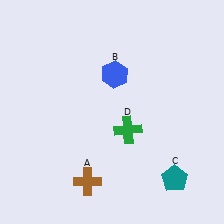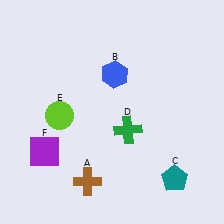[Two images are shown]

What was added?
A lime circle (E), a purple square (F) were added in Image 2.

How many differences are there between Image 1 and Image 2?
There are 2 differences between the two images.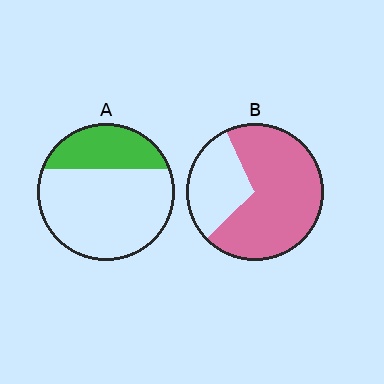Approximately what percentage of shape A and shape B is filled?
A is approximately 30% and B is approximately 70%.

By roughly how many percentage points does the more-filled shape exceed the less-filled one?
By roughly 40 percentage points (B over A).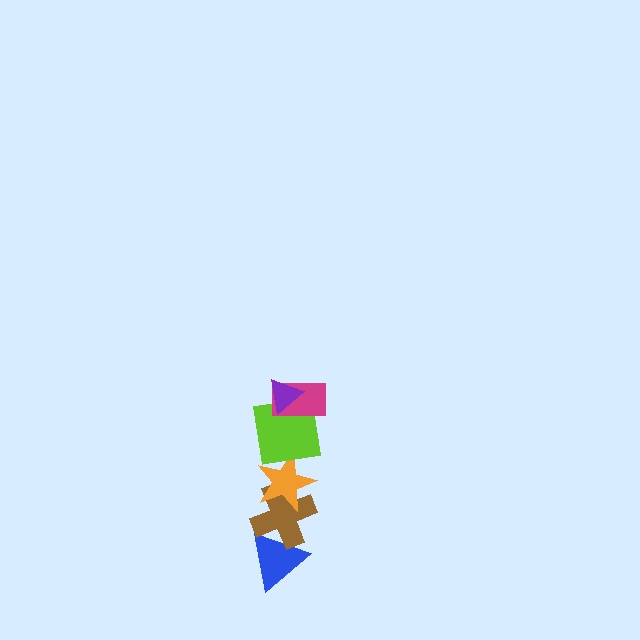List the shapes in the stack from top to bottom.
From top to bottom: the purple triangle, the magenta rectangle, the lime square, the orange star, the brown cross, the blue triangle.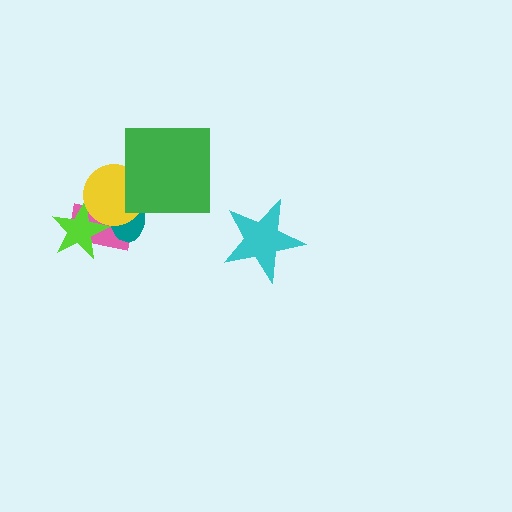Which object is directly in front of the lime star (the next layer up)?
The teal ellipse is directly in front of the lime star.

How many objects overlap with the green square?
2 objects overlap with the green square.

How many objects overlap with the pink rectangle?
3 objects overlap with the pink rectangle.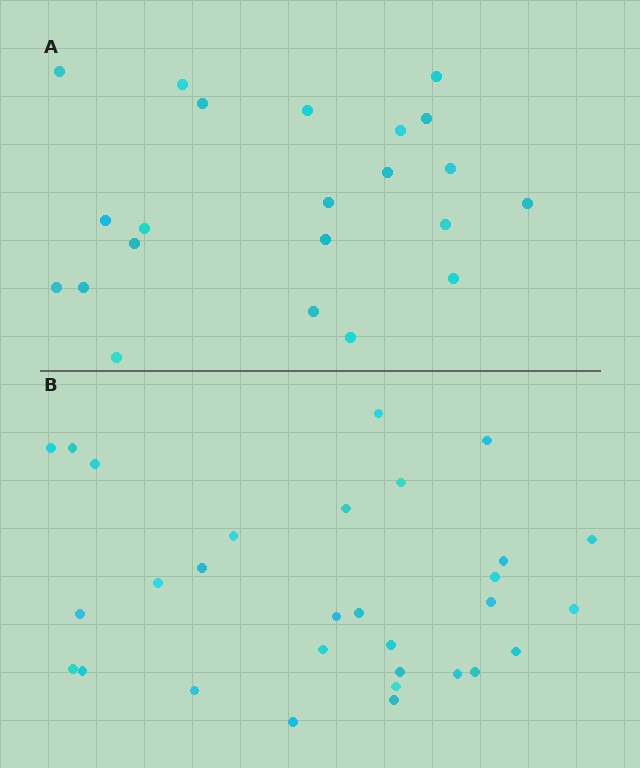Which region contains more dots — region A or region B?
Region B (the bottom region) has more dots.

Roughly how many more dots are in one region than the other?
Region B has roughly 8 or so more dots than region A.